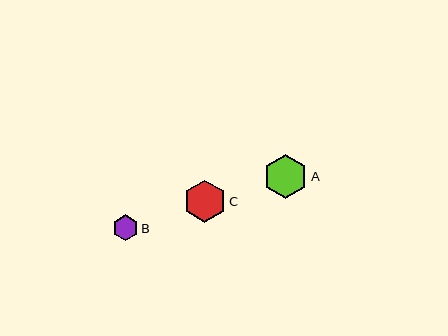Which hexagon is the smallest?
Hexagon B is the smallest with a size of approximately 26 pixels.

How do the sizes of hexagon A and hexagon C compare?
Hexagon A and hexagon C are approximately the same size.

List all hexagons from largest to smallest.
From largest to smallest: A, C, B.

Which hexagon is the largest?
Hexagon A is the largest with a size of approximately 44 pixels.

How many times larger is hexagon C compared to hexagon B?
Hexagon C is approximately 1.6 times the size of hexagon B.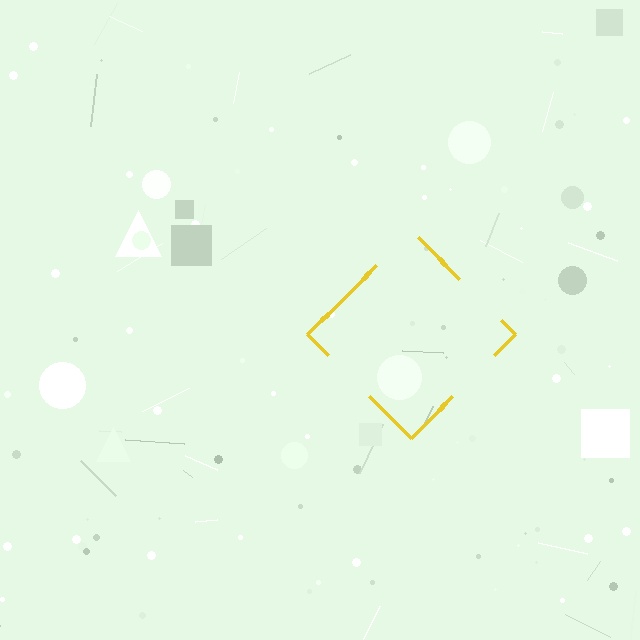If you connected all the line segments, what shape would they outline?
They would outline a diamond.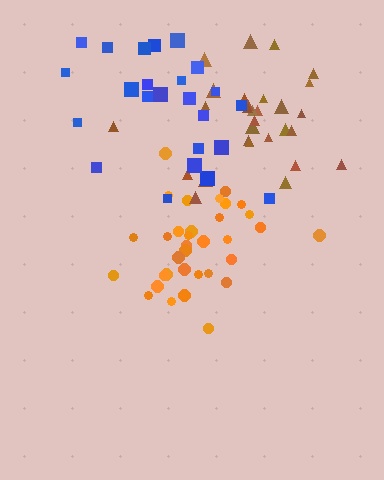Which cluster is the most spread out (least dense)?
Blue.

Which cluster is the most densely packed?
Orange.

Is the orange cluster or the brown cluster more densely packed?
Orange.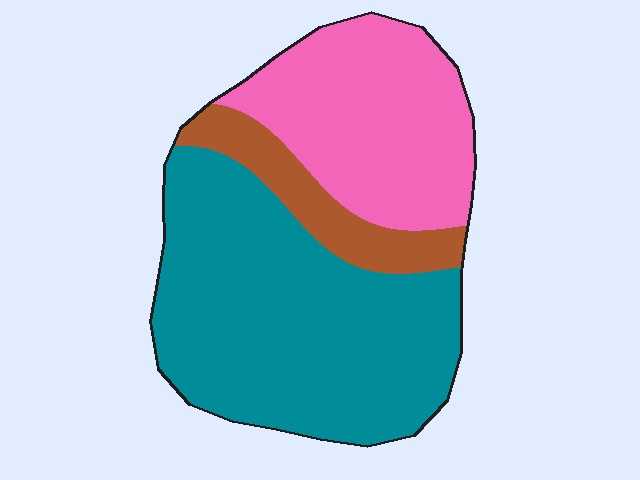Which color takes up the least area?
Brown, at roughly 10%.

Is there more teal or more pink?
Teal.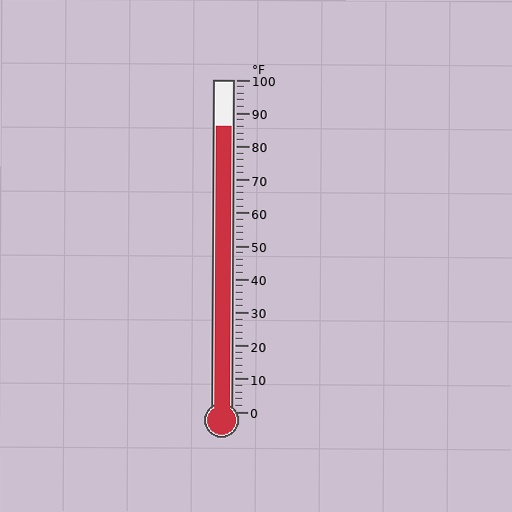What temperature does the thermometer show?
The thermometer shows approximately 86°F.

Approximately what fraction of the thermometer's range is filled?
The thermometer is filled to approximately 85% of its range.